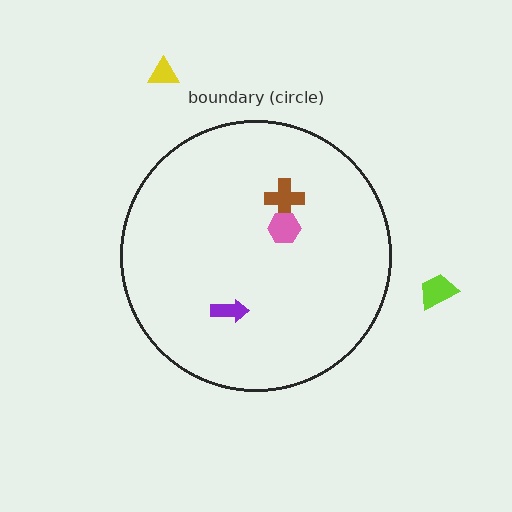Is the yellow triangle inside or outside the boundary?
Outside.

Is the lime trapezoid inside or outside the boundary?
Outside.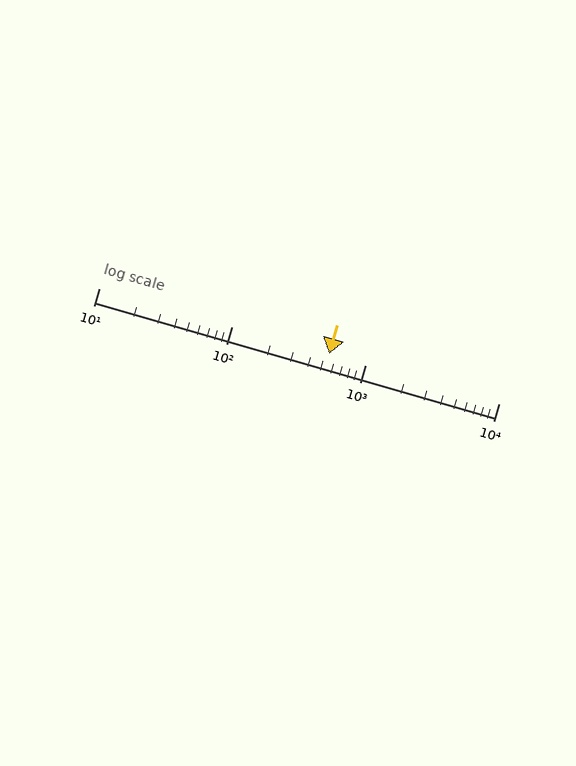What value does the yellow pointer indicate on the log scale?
The pointer indicates approximately 530.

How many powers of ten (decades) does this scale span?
The scale spans 3 decades, from 10 to 10000.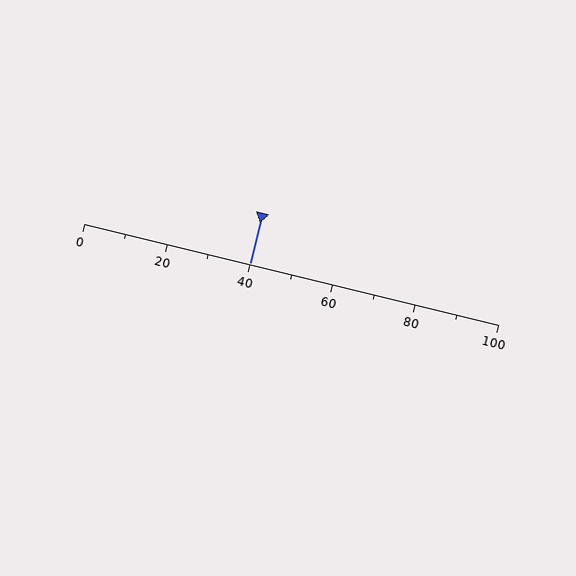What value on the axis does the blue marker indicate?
The marker indicates approximately 40.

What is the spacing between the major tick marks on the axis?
The major ticks are spaced 20 apart.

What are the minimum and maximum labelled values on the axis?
The axis runs from 0 to 100.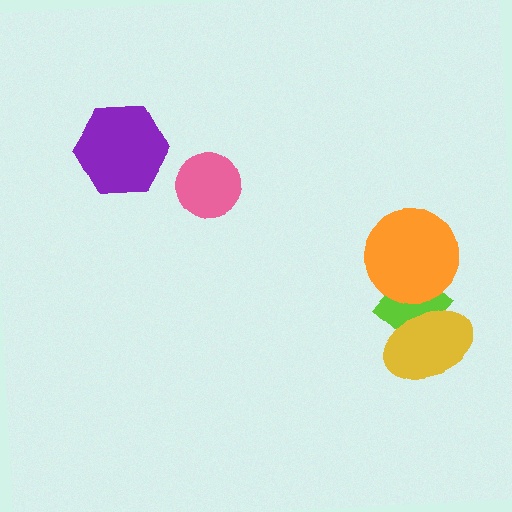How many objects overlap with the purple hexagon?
0 objects overlap with the purple hexagon.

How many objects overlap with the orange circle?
1 object overlaps with the orange circle.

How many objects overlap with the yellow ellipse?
1 object overlaps with the yellow ellipse.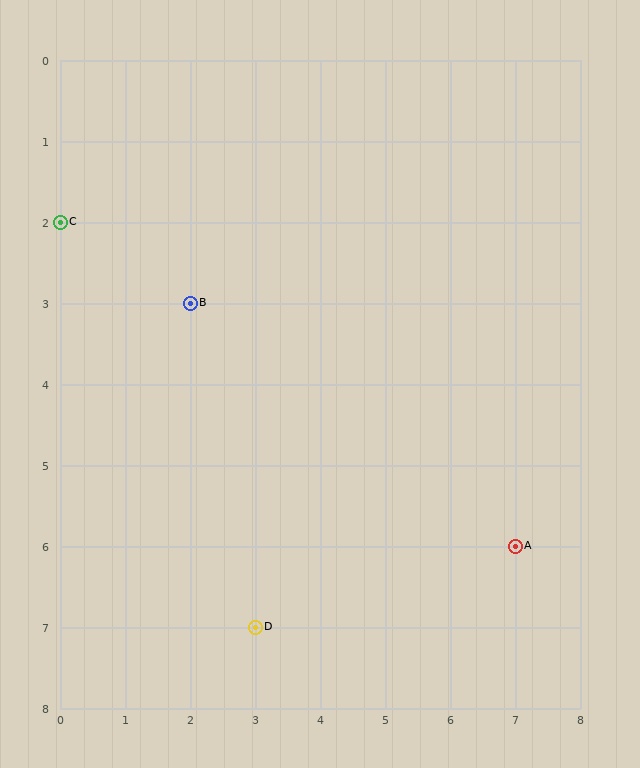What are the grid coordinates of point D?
Point D is at grid coordinates (3, 7).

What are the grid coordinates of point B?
Point B is at grid coordinates (2, 3).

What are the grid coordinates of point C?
Point C is at grid coordinates (0, 2).